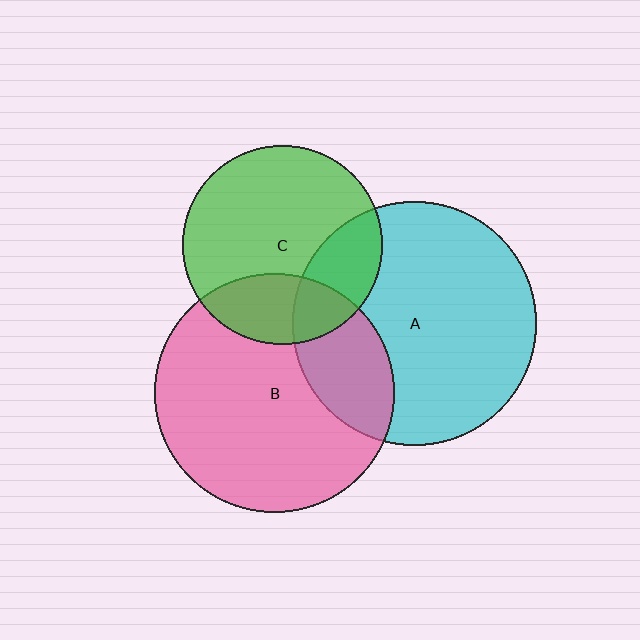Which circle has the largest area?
Circle A (cyan).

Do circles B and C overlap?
Yes.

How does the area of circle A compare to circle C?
Approximately 1.5 times.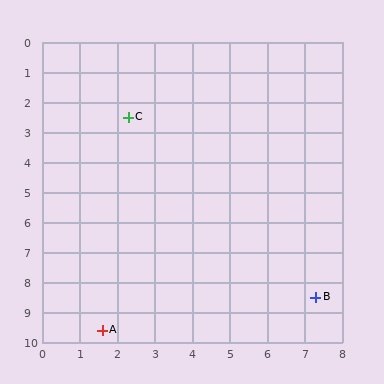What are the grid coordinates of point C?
Point C is at approximately (2.3, 2.5).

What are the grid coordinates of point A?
Point A is at approximately (1.6, 9.6).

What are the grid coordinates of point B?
Point B is at approximately (7.3, 8.5).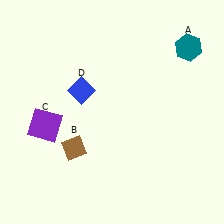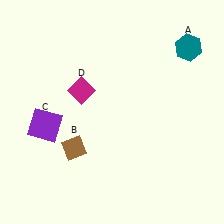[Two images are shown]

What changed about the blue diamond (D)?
In Image 1, D is blue. In Image 2, it changed to magenta.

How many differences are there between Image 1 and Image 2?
There is 1 difference between the two images.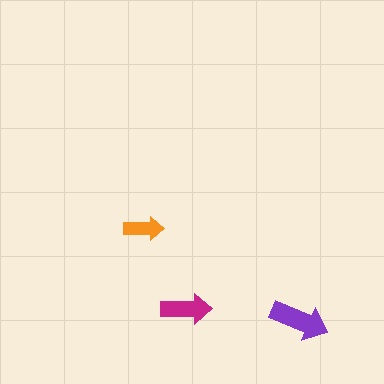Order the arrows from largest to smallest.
the purple one, the magenta one, the orange one.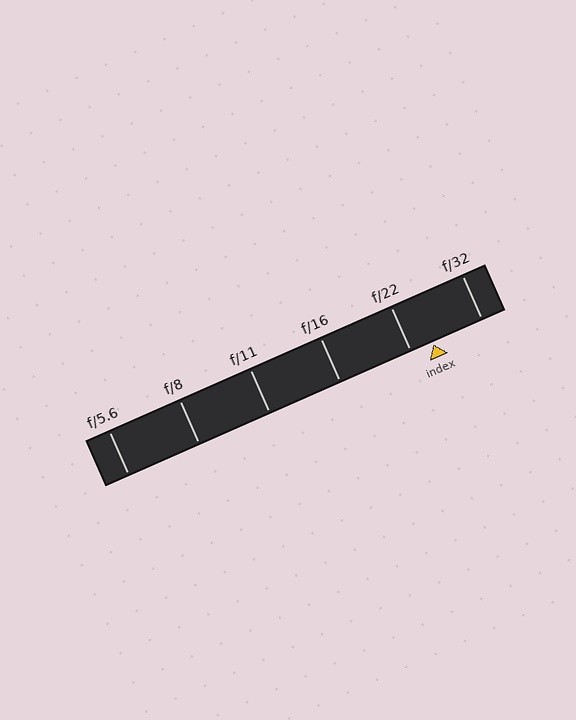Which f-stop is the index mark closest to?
The index mark is closest to f/22.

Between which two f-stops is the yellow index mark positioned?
The index mark is between f/22 and f/32.